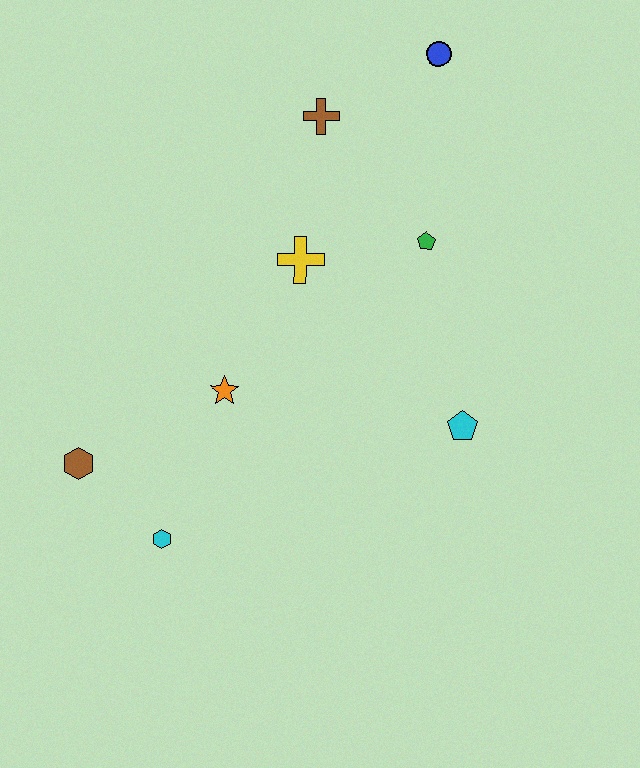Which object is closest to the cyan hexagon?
The brown hexagon is closest to the cyan hexagon.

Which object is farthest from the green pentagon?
The brown hexagon is farthest from the green pentagon.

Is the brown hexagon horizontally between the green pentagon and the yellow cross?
No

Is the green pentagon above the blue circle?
No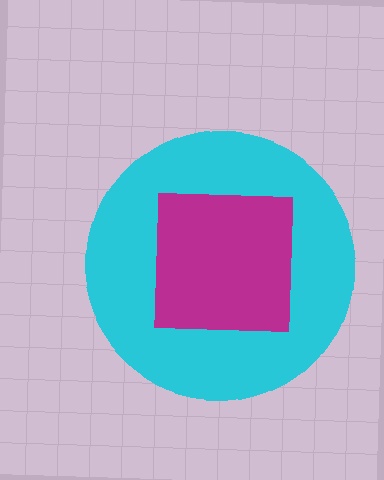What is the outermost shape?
The cyan circle.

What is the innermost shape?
The magenta square.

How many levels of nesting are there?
2.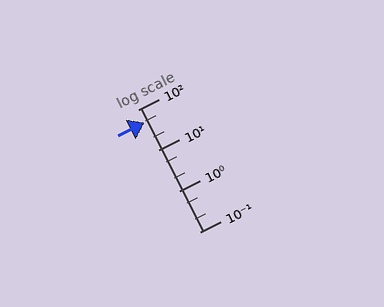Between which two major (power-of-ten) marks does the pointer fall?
The pointer is between 10 and 100.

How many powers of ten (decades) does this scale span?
The scale spans 3 decades, from 0.1 to 100.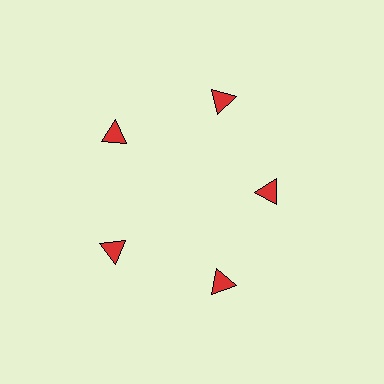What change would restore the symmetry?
The symmetry would be restored by moving it outward, back onto the ring so that all 5 triangles sit at equal angles and equal distance from the center.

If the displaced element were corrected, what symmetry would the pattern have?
It would have 5-fold rotational symmetry — the pattern would map onto itself every 72 degrees.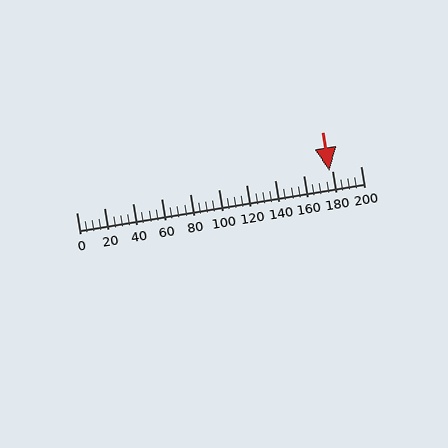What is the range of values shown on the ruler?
The ruler shows values from 0 to 200.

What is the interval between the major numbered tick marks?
The major tick marks are spaced 20 units apart.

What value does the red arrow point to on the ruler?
The red arrow points to approximately 178.